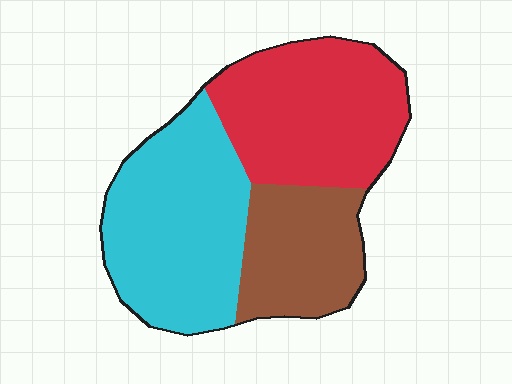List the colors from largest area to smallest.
From largest to smallest: cyan, red, brown.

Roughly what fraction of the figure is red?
Red covers roughly 35% of the figure.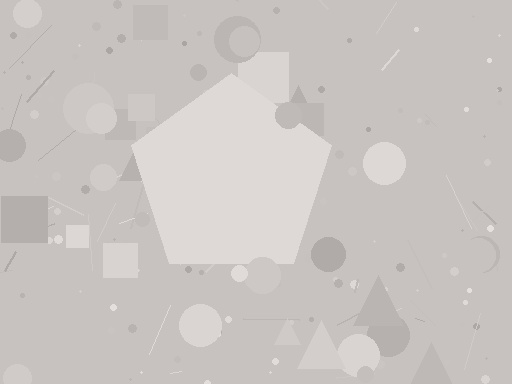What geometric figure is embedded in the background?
A pentagon is embedded in the background.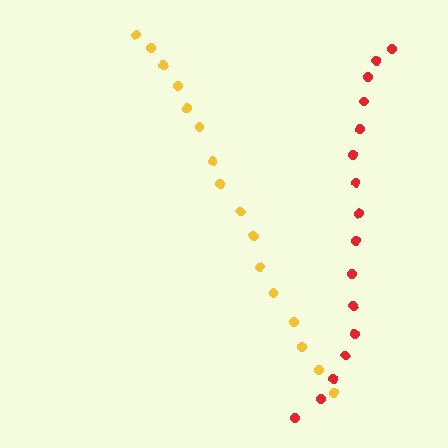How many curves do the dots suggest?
There are 2 distinct paths.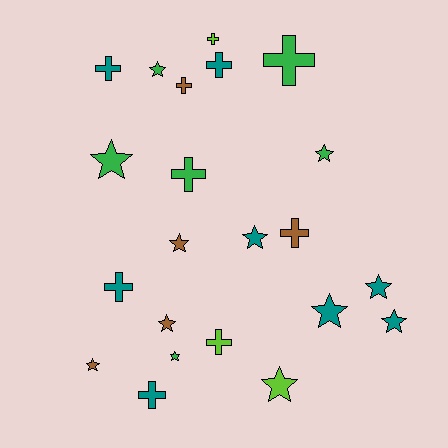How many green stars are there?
There are 4 green stars.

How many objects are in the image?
There are 22 objects.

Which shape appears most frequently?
Star, with 12 objects.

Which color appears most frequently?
Teal, with 8 objects.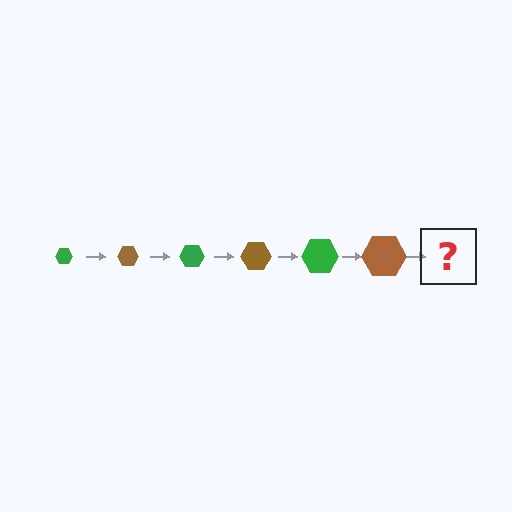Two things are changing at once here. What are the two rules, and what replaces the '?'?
The two rules are that the hexagon grows larger each step and the color cycles through green and brown. The '?' should be a green hexagon, larger than the previous one.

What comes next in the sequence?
The next element should be a green hexagon, larger than the previous one.